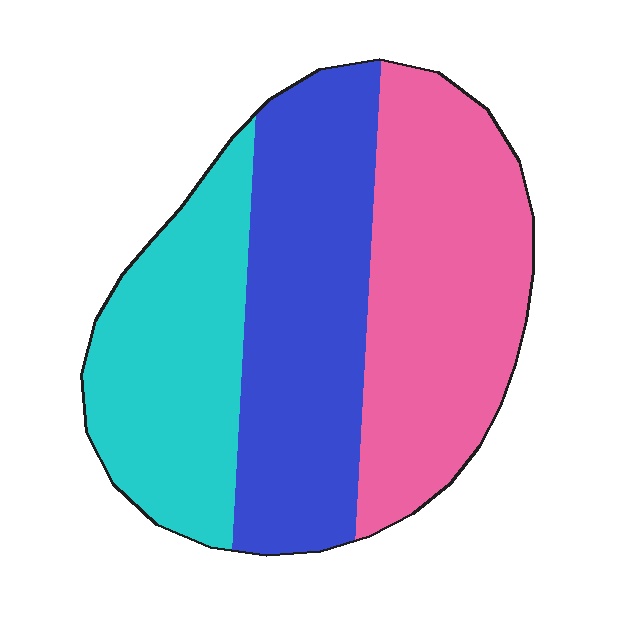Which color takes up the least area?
Cyan, at roughly 30%.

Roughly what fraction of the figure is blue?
Blue covers roughly 35% of the figure.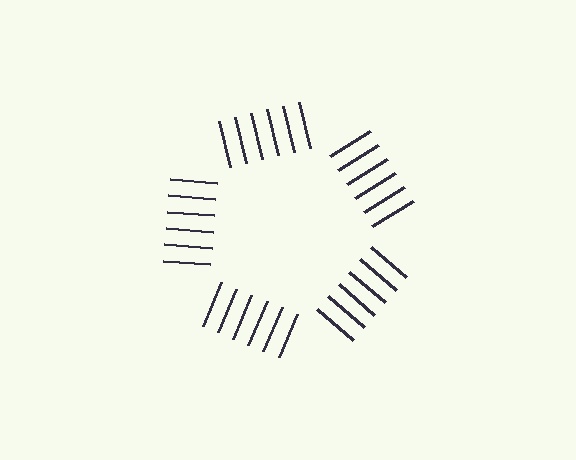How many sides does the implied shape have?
5 sides — the line-ends trace a pentagon.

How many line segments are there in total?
30 — 6 along each of the 5 edges.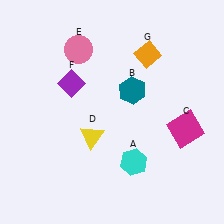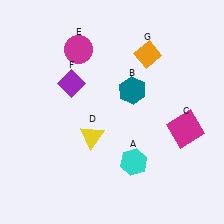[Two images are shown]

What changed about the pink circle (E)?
In Image 1, E is pink. In Image 2, it changed to magenta.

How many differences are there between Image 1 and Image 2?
There is 1 difference between the two images.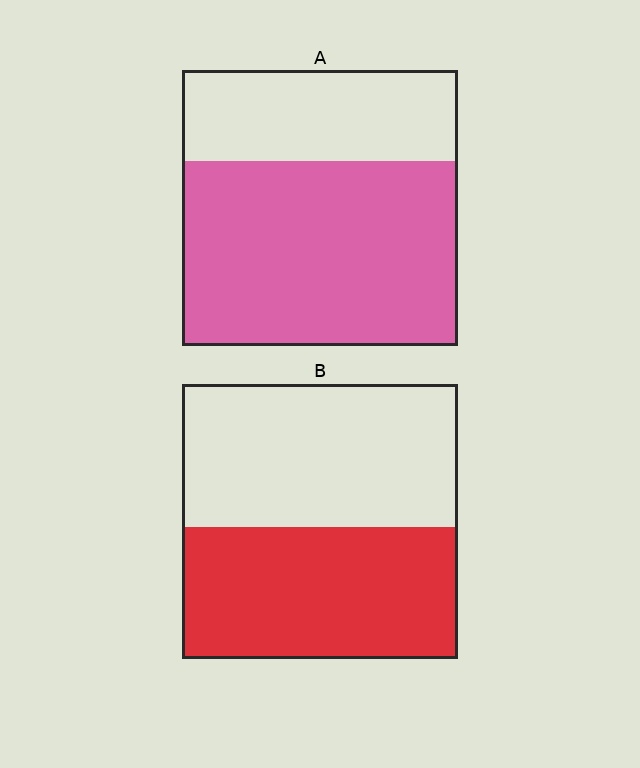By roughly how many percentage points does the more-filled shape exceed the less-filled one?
By roughly 20 percentage points (A over B).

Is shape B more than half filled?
Roughly half.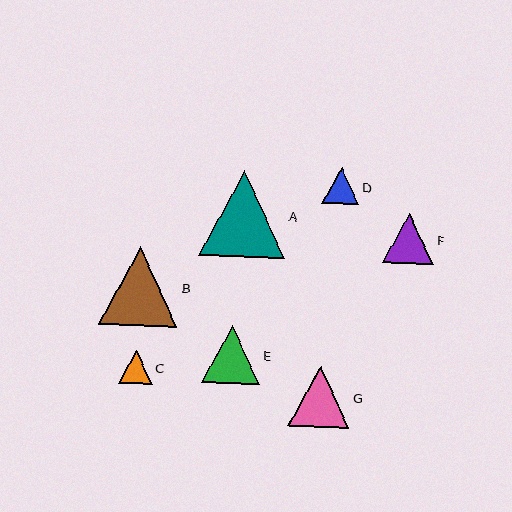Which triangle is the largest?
Triangle A is the largest with a size of approximately 86 pixels.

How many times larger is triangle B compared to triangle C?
Triangle B is approximately 2.3 times the size of triangle C.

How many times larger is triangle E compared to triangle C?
Triangle E is approximately 1.7 times the size of triangle C.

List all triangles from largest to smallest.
From largest to smallest: A, B, G, E, F, D, C.